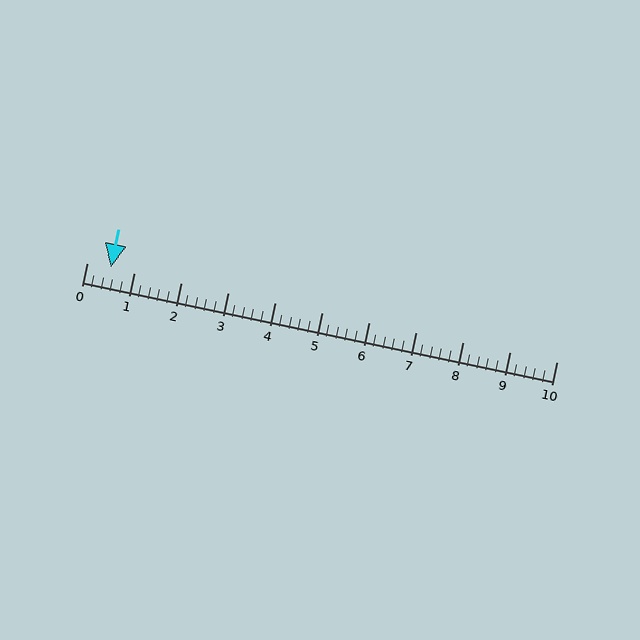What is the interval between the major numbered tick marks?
The major tick marks are spaced 1 units apart.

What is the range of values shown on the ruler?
The ruler shows values from 0 to 10.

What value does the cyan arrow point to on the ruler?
The cyan arrow points to approximately 0.5.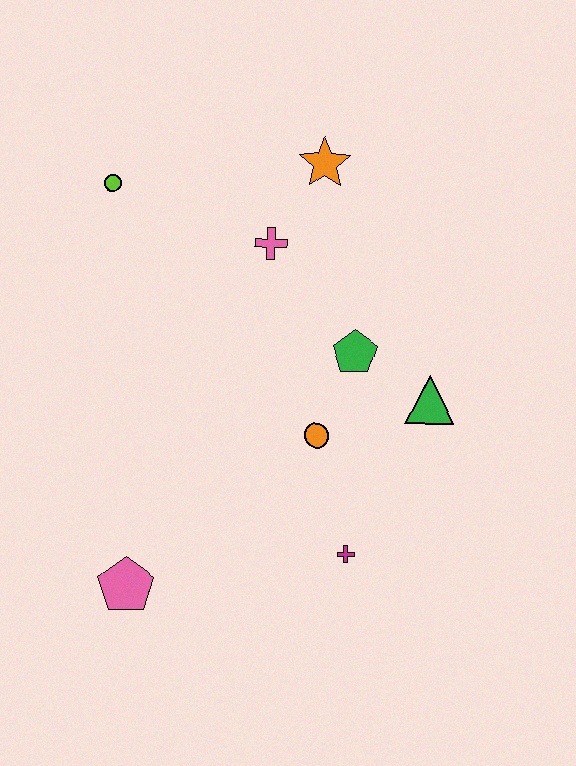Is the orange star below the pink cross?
No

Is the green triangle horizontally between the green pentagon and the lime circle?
No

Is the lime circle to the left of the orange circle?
Yes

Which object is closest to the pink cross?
The orange star is closest to the pink cross.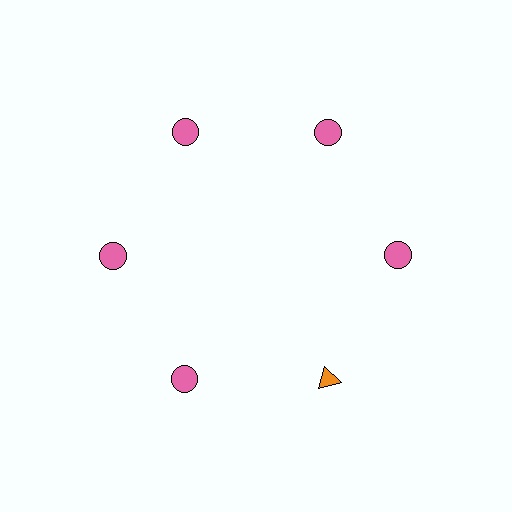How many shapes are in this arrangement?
There are 6 shapes arranged in a ring pattern.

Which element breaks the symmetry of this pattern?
The orange triangle at roughly the 5 o'clock position breaks the symmetry. All other shapes are pink circles.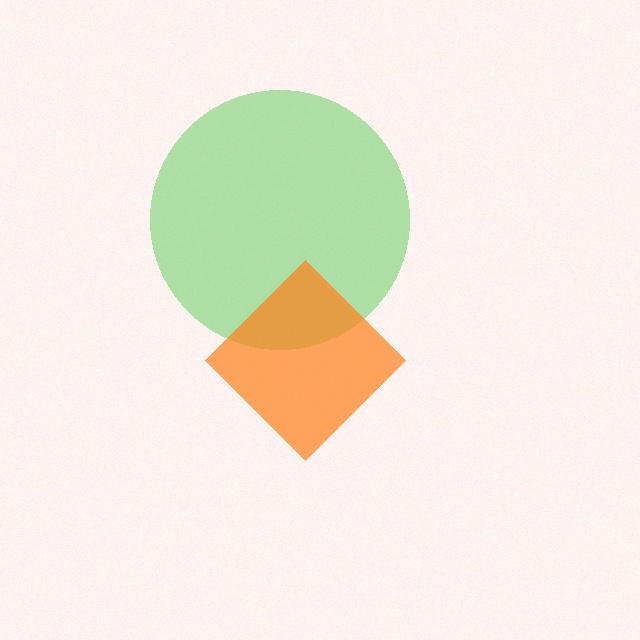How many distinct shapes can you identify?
There are 2 distinct shapes: a green circle, an orange diamond.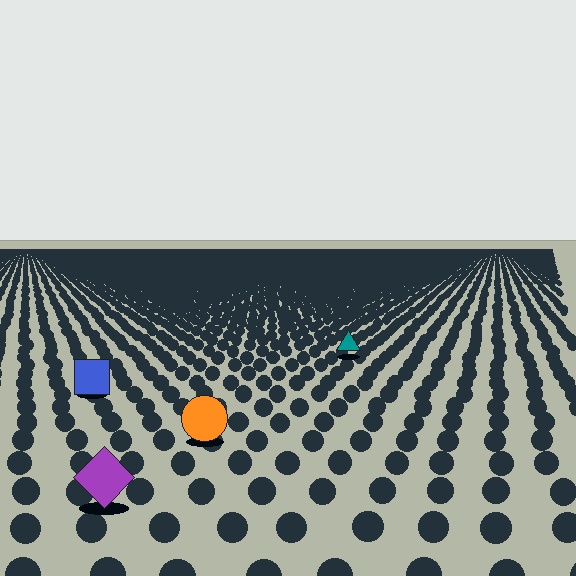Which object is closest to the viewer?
The purple diamond is closest. The texture marks near it are larger and more spread out.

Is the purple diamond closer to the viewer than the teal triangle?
Yes. The purple diamond is closer — you can tell from the texture gradient: the ground texture is coarser near it.